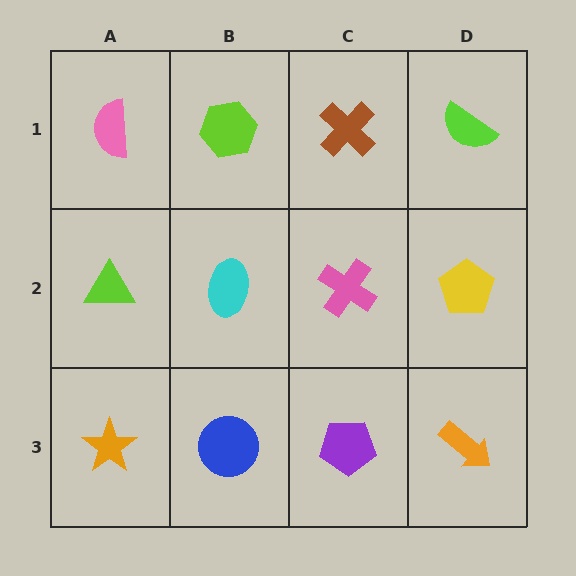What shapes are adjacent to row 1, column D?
A yellow pentagon (row 2, column D), a brown cross (row 1, column C).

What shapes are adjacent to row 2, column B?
A lime hexagon (row 1, column B), a blue circle (row 3, column B), a lime triangle (row 2, column A), a pink cross (row 2, column C).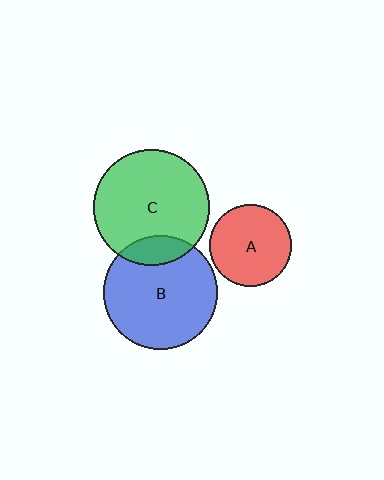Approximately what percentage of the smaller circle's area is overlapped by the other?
Approximately 15%.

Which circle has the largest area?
Circle C (green).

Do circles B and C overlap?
Yes.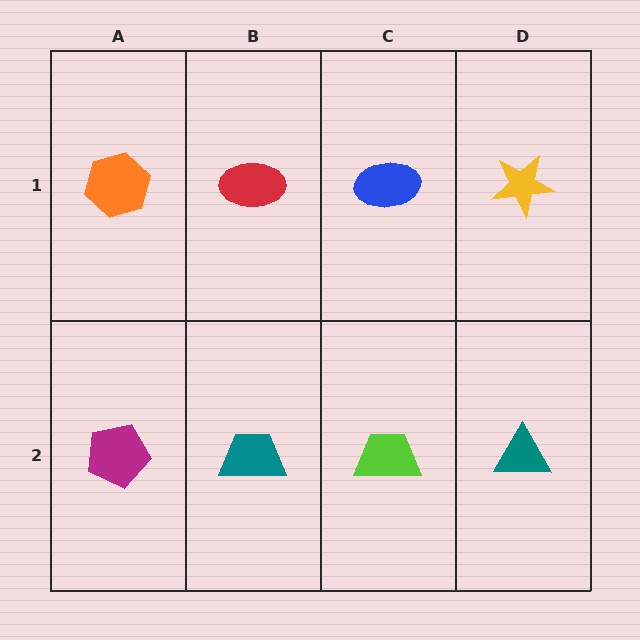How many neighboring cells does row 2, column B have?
3.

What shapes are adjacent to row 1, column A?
A magenta pentagon (row 2, column A), a red ellipse (row 1, column B).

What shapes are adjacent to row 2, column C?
A blue ellipse (row 1, column C), a teal trapezoid (row 2, column B), a teal triangle (row 2, column D).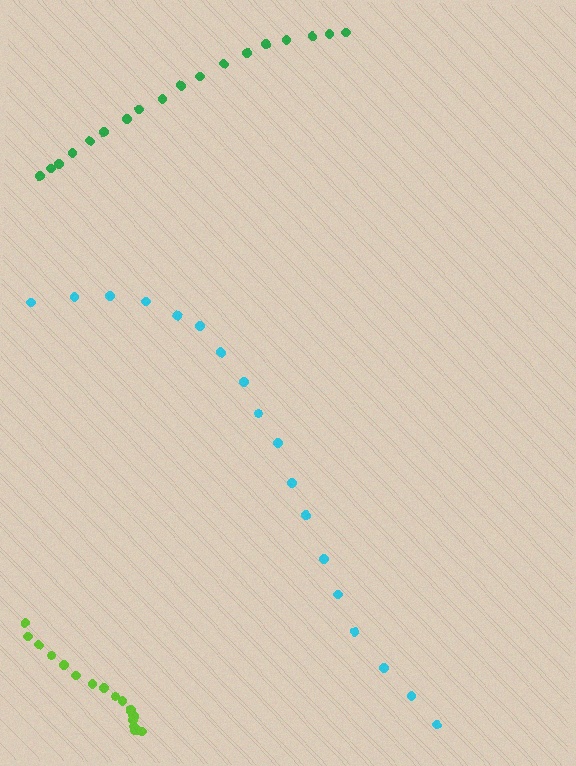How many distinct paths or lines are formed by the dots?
There are 3 distinct paths.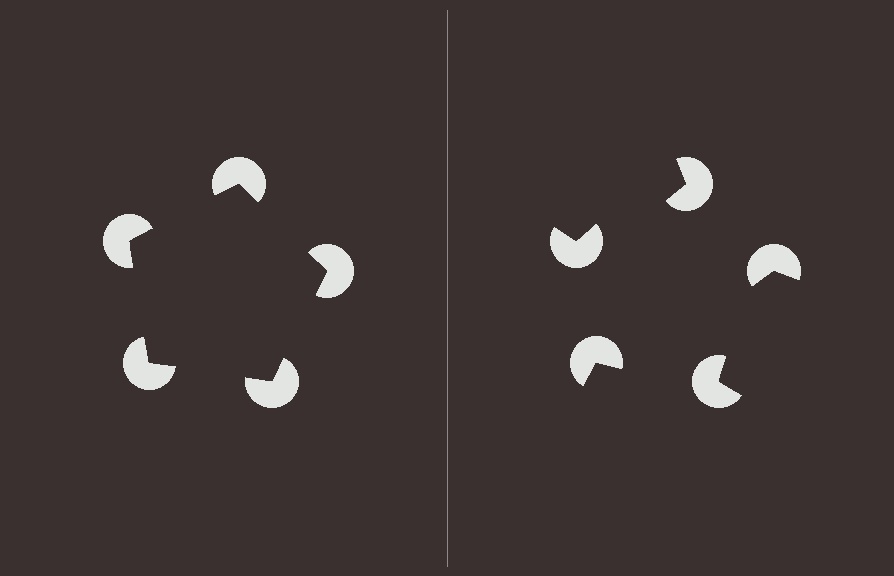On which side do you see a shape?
An illusory pentagon appears on the left side. On the right side the wedge cuts are rotated, so no coherent shape forms.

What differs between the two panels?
The pac-man discs are positioned identically on both sides; only the wedge orientations differ. On the left they align to a pentagon; on the right they are misaligned.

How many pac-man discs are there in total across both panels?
10 — 5 on each side.